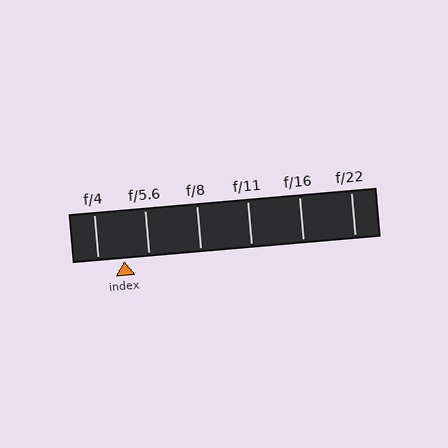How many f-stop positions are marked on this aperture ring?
There are 6 f-stop positions marked.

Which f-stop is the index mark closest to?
The index mark is closest to f/5.6.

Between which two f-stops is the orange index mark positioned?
The index mark is between f/4 and f/5.6.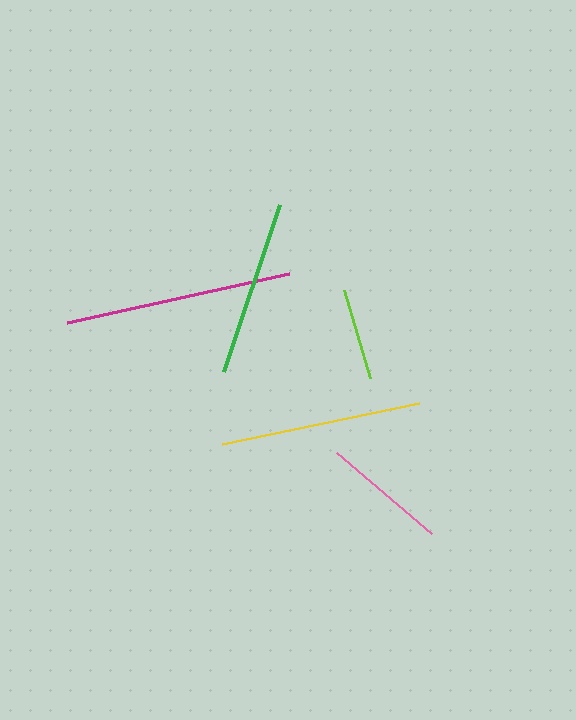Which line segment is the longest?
The magenta line is the longest at approximately 227 pixels.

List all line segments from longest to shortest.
From longest to shortest: magenta, yellow, green, pink, lime.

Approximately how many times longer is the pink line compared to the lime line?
The pink line is approximately 1.4 times the length of the lime line.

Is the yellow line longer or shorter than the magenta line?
The magenta line is longer than the yellow line.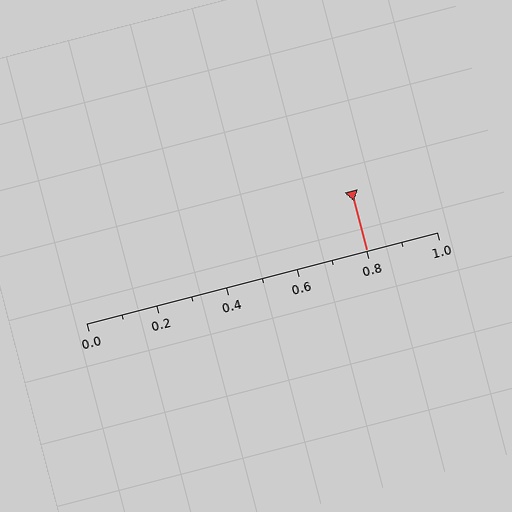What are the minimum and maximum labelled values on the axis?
The axis runs from 0.0 to 1.0.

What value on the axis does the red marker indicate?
The marker indicates approximately 0.8.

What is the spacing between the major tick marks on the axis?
The major ticks are spaced 0.2 apart.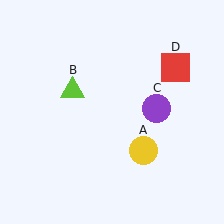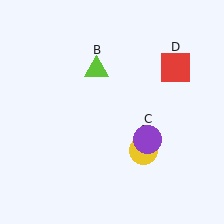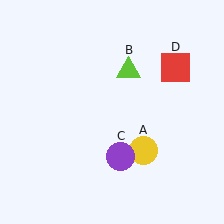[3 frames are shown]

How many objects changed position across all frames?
2 objects changed position: lime triangle (object B), purple circle (object C).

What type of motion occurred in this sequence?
The lime triangle (object B), purple circle (object C) rotated clockwise around the center of the scene.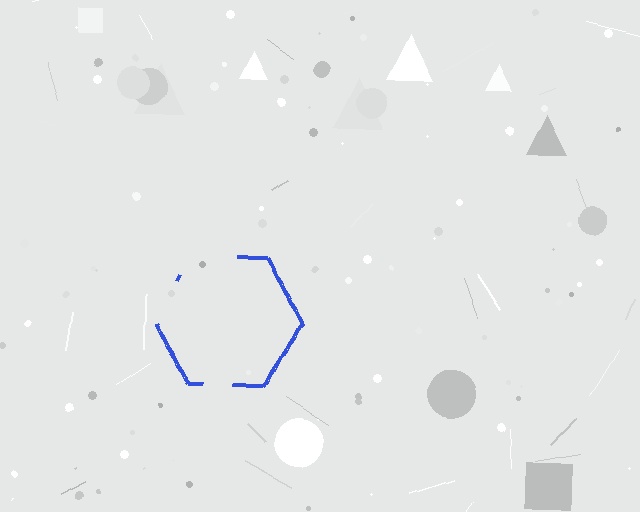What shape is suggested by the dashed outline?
The dashed outline suggests a hexagon.